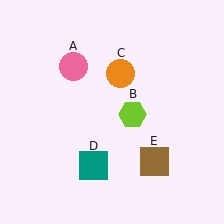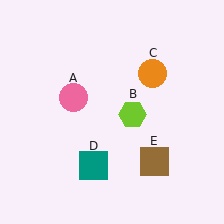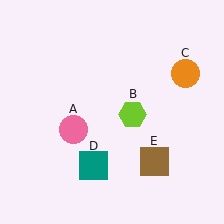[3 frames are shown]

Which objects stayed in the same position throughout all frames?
Lime hexagon (object B) and teal square (object D) and brown square (object E) remained stationary.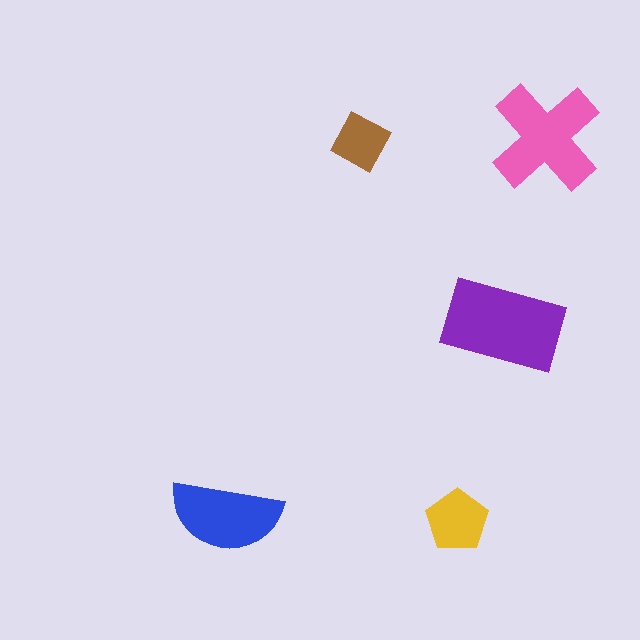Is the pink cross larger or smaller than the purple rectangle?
Smaller.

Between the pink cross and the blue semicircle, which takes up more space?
The pink cross.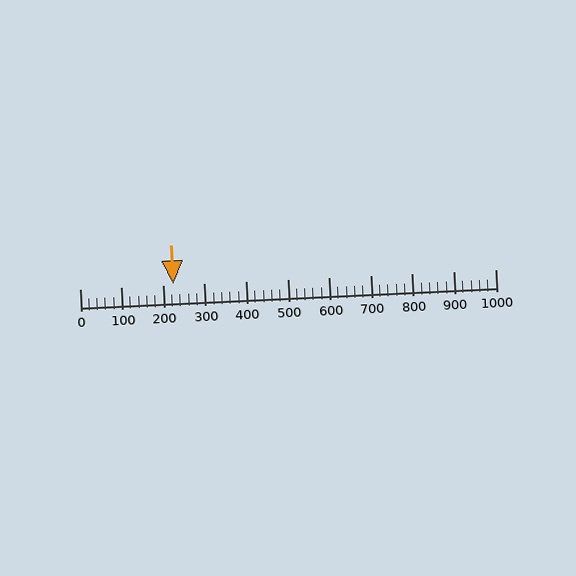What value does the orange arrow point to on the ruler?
The orange arrow points to approximately 225.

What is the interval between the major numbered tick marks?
The major tick marks are spaced 100 units apart.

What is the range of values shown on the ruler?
The ruler shows values from 0 to 1000.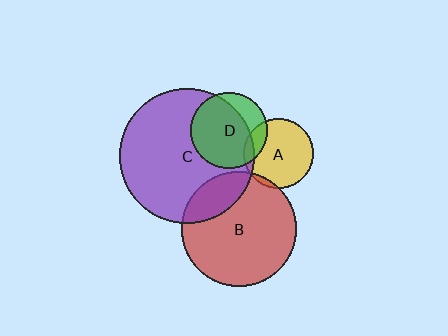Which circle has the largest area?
Circle C (purple).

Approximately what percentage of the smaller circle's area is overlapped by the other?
Approximately 75%.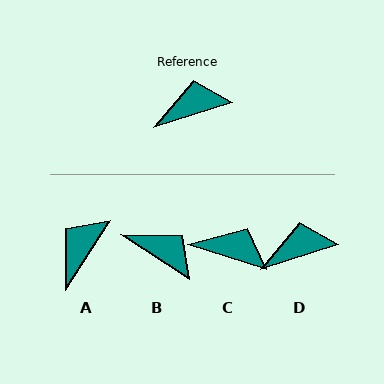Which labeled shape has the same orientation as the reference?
D.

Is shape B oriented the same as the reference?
No, it is off by about 51 degrees.